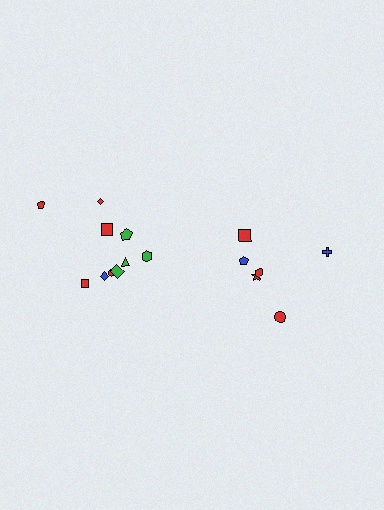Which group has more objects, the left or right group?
The left group.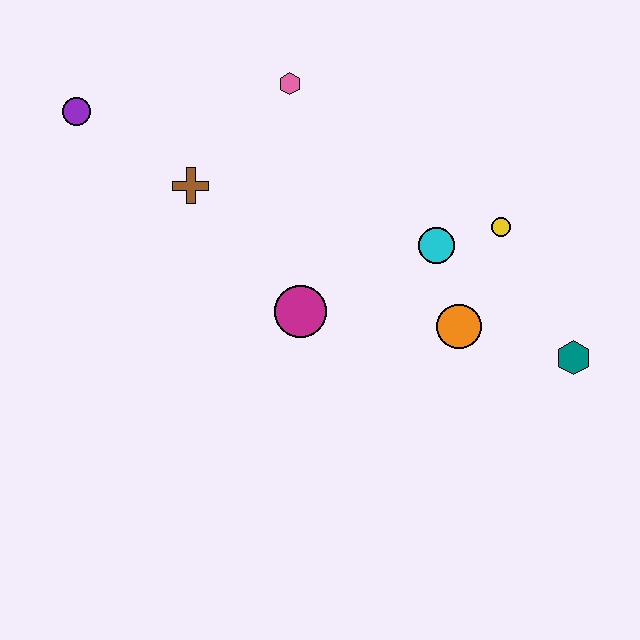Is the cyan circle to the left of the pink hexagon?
No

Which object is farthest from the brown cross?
The teal hexagon is farthest from the brown cross.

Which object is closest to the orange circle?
The cyan circle is closest to the orange circle.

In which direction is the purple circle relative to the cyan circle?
The purple circle is to the left of the cyan circle.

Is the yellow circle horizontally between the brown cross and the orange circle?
No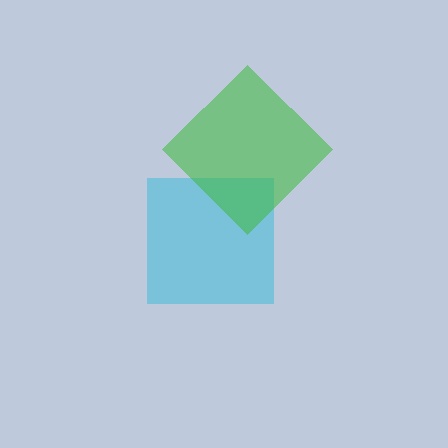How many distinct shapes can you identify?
There are 2 distinct shapes: a cyan square, a green diamond.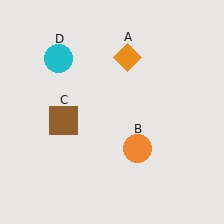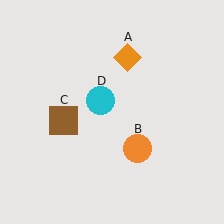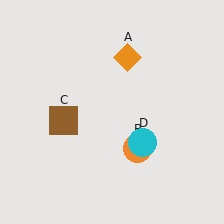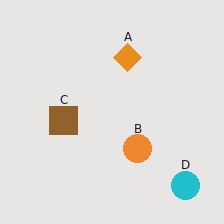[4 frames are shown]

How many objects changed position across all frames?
1 object changed position: cyan circle (object D).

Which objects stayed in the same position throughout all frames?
Orange diamond (object A) and orange circle (object B) and brown square (object C) remained stationary.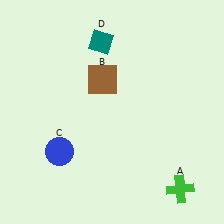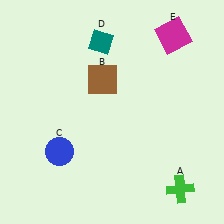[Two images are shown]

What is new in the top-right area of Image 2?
A magenta square (E) was added in the top-right area of Image 2.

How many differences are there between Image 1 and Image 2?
There is 1 difference between the two images.